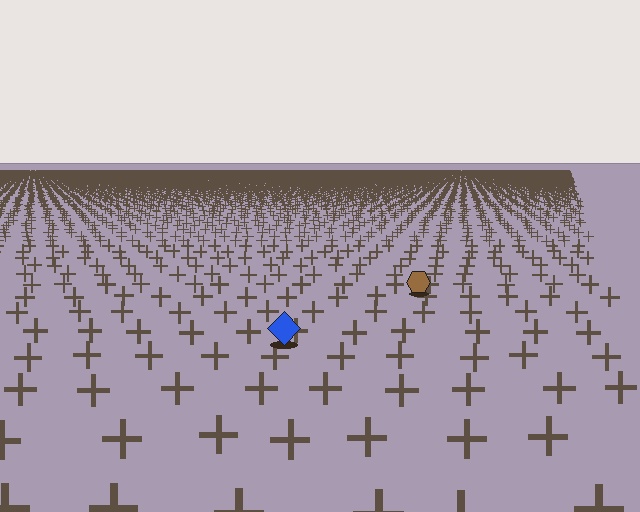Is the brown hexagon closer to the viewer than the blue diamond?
No. The blue diamond is closer — you can tell from the texture gradient: the ground texture is coarser near it.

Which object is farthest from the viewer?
The brown hexagon is farthest from the viewer. It appears smaller and the ground texture around it is denser.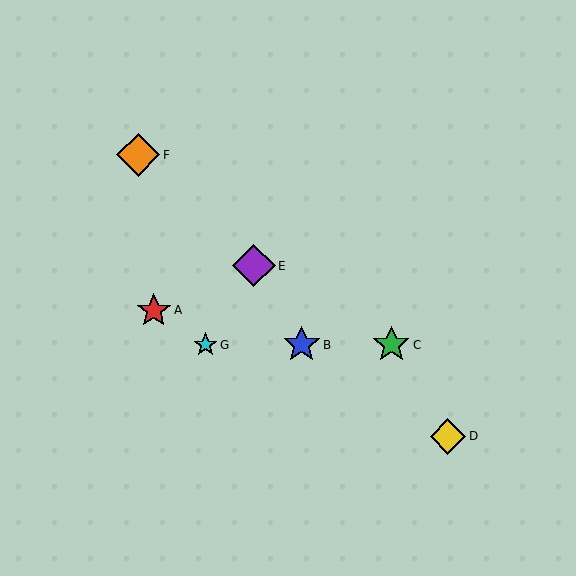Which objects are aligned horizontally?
Objects B, C, G are aligned horizontally.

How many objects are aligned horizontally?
3 objects (B, C, G) are aligned horizontally.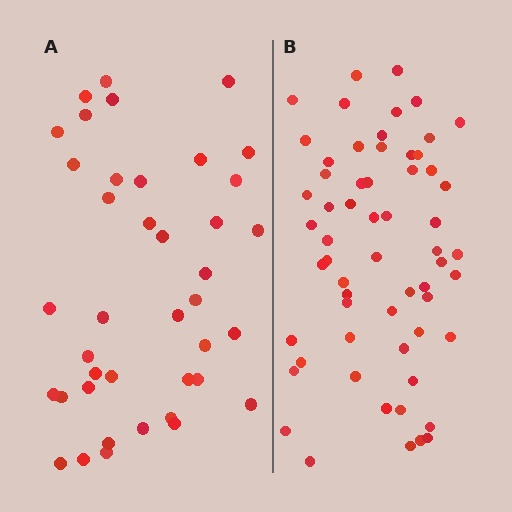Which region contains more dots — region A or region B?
Region B (the right region) has more dots.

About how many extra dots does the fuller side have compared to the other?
Region B has approximately 20 more dots than region A.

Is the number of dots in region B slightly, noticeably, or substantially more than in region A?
Region B has substantially more. The ratio is roughly 1.5 to 1.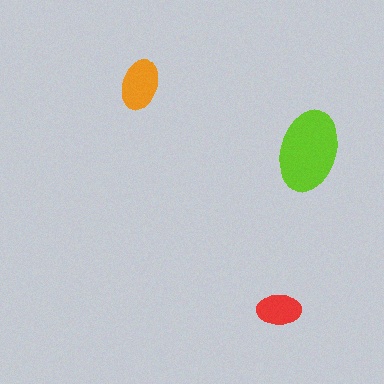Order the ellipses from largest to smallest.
the lime one, the orange one, the red one.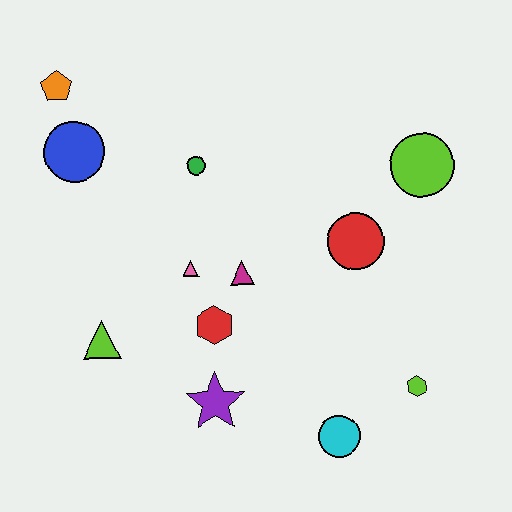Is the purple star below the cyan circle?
No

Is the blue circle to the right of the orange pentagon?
Yes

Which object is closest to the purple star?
The red hexagon is closest to the purple star.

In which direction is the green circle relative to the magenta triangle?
The green circle is above the magenta triangle.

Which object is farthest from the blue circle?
The lime hexagon is farthest from the blue circle.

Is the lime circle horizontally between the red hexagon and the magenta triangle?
No